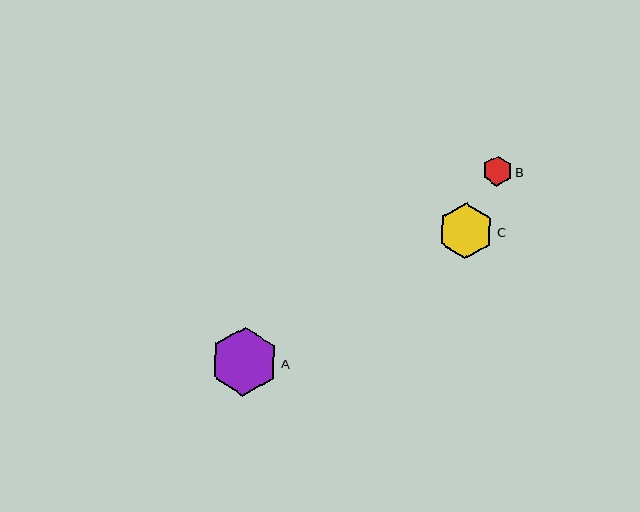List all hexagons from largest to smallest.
From largest to smallest: A, C, B.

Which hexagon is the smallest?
Hexagon B is the smallest with a size of approximately 30 pixels.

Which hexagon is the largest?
Hexagon A is the largest with a size of approximately 69 pixels.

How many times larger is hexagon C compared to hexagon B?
Hexagon C is approximately 1.9 times the size of hexagon B.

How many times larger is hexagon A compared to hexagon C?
Hexagon A is approximately 1.2 times the size of hexagon C.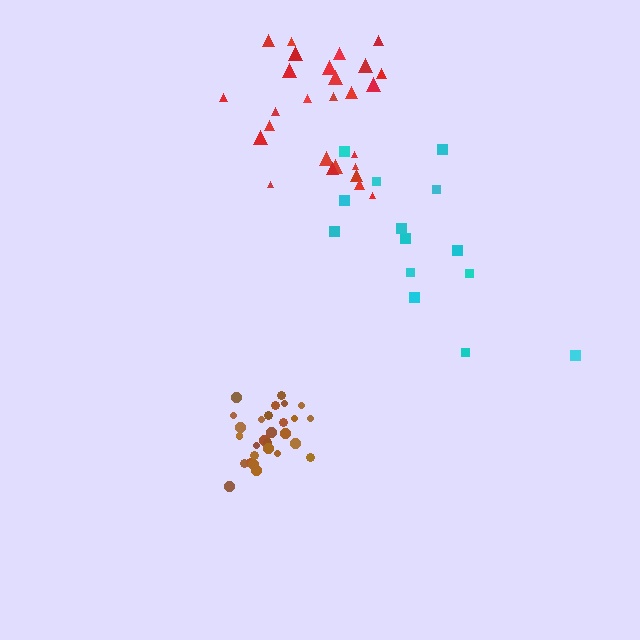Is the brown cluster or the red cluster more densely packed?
Brown.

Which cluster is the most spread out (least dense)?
Cyan.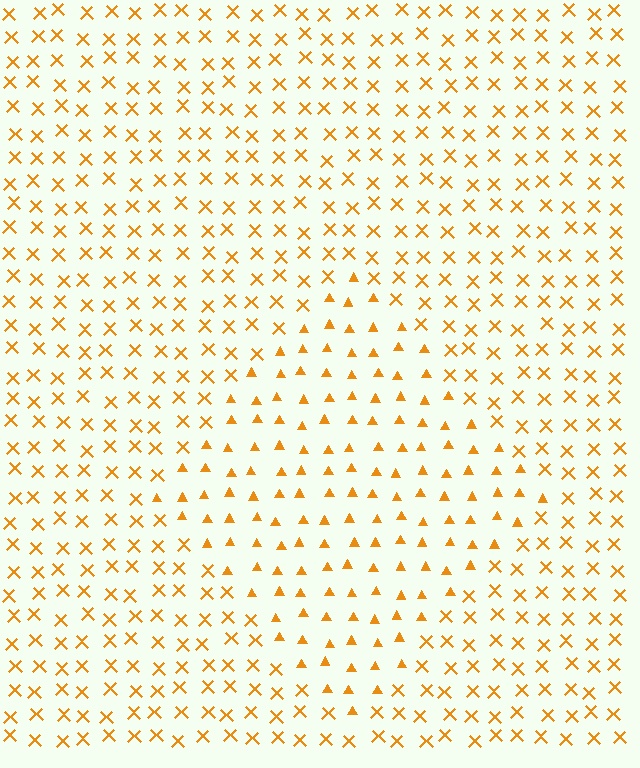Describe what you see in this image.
The image is filled with small orange elements arranged in a uniform grid. A diamond-shaped region contains triangles, while the surrounding area contains X marks. The boundary is defined purely by the change in element shape.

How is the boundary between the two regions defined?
The boundary is defined by a change in element shape: triangles inside vs. X marks outside. All elements share the same color and spacing.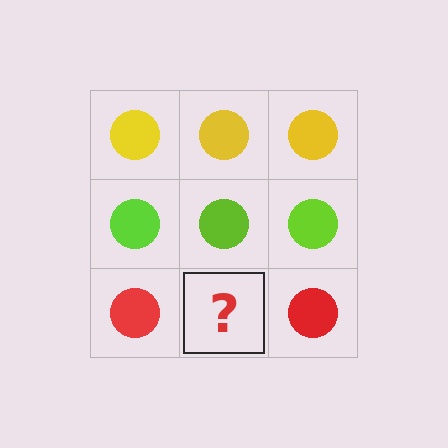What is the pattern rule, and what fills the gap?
The rule is that each row has a consistent color. The gap should be filled with a red circle.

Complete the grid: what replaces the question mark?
The question mark should be replaced with a red circle.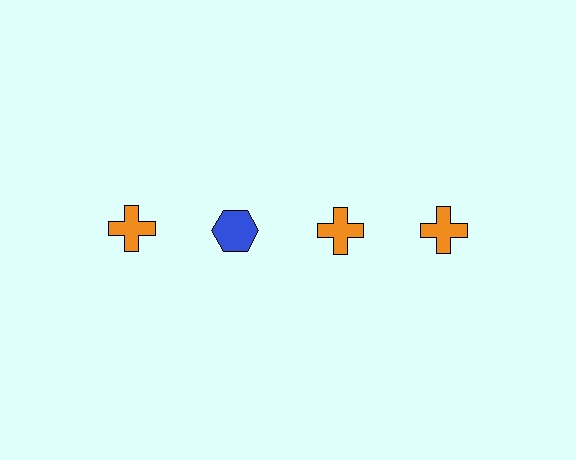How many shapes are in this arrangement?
There are 4 shapes arranged in a grid pattern.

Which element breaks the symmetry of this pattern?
The blue hexagon in the top row, second from left column breaks the symmetry. All other shapes are orange crosses.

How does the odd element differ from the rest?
It differs in both color (blue instead of orange) and shape (hexagon instead of cross).